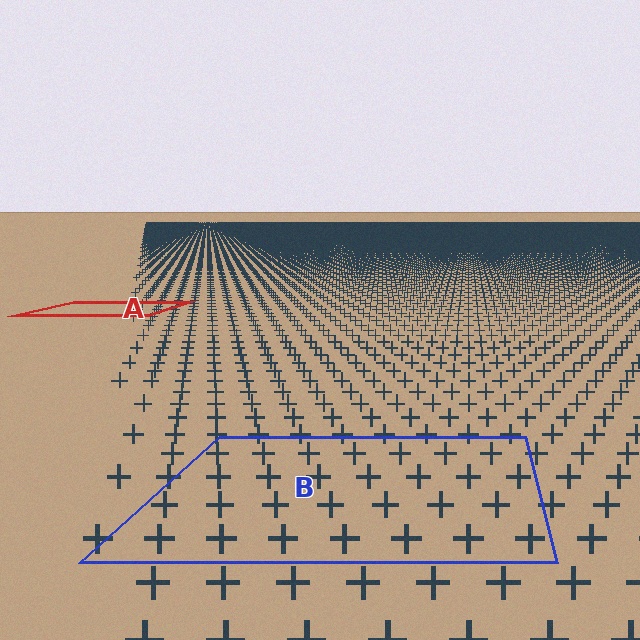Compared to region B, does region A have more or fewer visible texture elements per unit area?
Region A has more texture elements per unit area — they are packed more densely because it is farther away.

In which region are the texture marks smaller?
The texture marks are smaller in region A, because it is farther away.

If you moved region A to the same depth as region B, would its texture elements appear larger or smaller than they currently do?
They would appear larger. At a closer depth, the same texture elements are projected at a bigger on-screen size.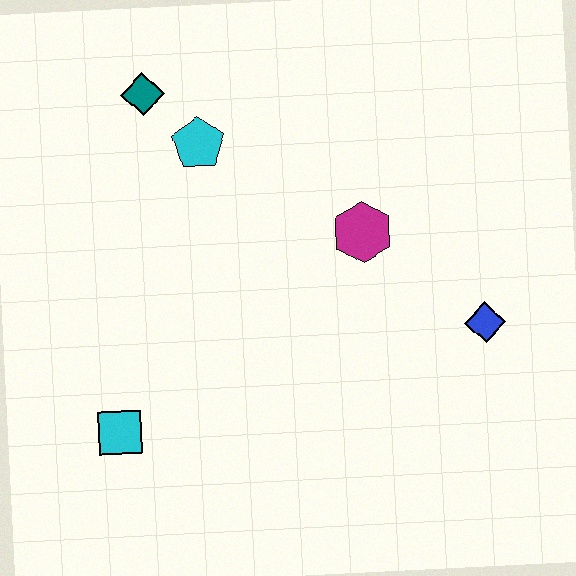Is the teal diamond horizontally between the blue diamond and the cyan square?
Yes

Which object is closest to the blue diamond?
The magenta hexagon is closest to the blue diamond.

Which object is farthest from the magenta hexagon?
The cyan square is farthest from the magenta hexagon.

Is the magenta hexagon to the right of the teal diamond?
Yes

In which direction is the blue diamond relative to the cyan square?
The blue diamond is to the right of the cyan square.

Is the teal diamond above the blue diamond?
Yes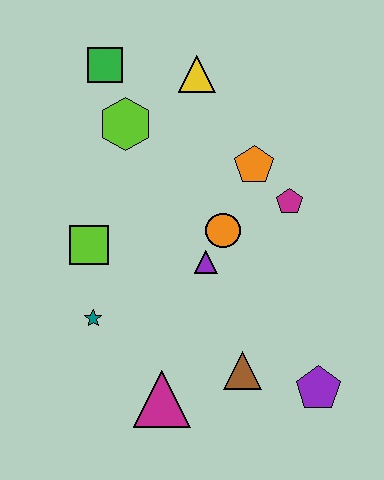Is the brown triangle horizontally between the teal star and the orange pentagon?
Yes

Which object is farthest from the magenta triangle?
The green square is farthest from the magenta triangle.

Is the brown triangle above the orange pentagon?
No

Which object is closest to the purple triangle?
The orange circle is closest to the purple triangle.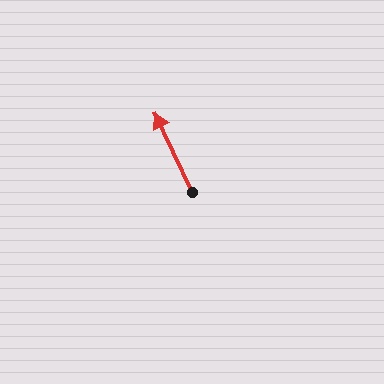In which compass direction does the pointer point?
Northwest.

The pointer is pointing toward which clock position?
Roughly 11 o'clock.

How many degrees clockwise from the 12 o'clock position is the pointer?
Approximately 335 degrees.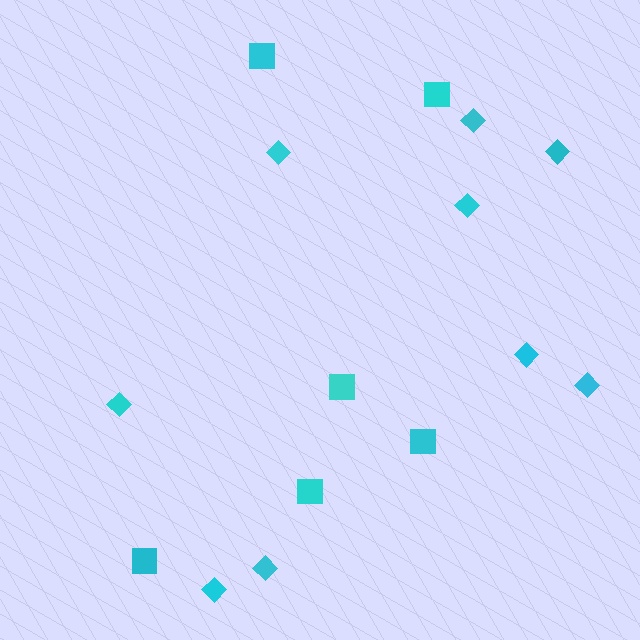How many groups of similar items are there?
There are 2 groups: one group of squares (6) and one group of diamonds (9).